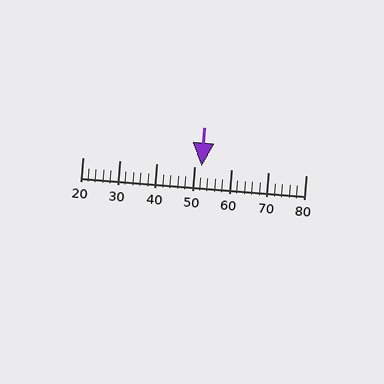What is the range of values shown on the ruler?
The ruler shows values from 20 to 80.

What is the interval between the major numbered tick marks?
The major tick marks are spaced 10 units apart.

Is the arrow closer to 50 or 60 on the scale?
The arrow is closer to 50.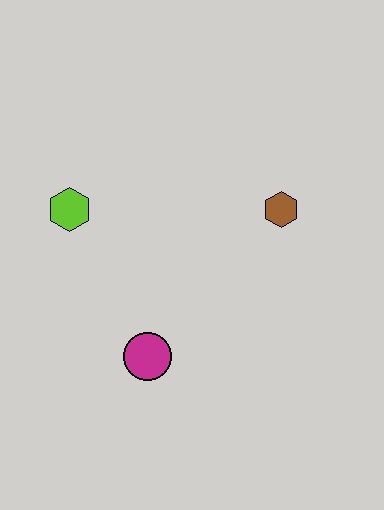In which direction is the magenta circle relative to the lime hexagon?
The magenta circle is below the lime hexagon.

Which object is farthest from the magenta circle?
The brown hexagon is farthest from the magenta circle.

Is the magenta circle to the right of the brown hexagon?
No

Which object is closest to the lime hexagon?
The magenta circle is closest to the lime hexagon.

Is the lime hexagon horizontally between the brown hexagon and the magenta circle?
No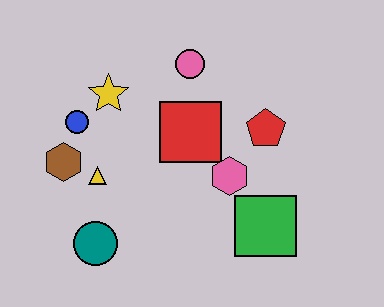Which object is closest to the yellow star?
The blue circle is closest to the yellow star.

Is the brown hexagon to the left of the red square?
Yes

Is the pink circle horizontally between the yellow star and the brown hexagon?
No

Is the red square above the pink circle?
No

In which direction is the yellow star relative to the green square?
The yellow star is to the left of the green square.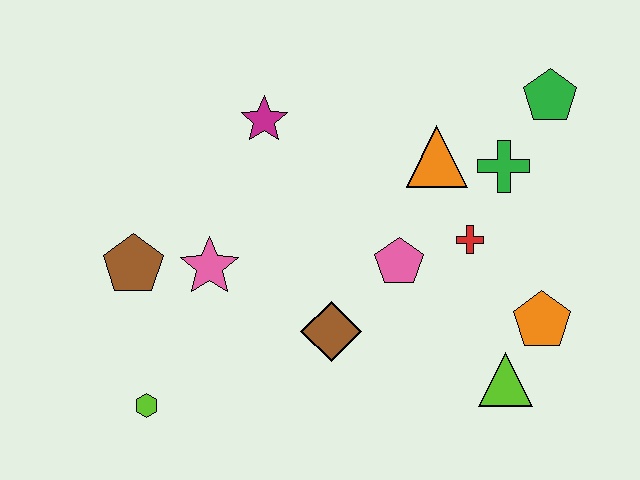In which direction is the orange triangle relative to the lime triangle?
The orange triangle is above the lime triangle.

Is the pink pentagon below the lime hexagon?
No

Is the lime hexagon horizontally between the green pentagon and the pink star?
No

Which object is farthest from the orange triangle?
The lime hexagon is farthest from the orange triangle.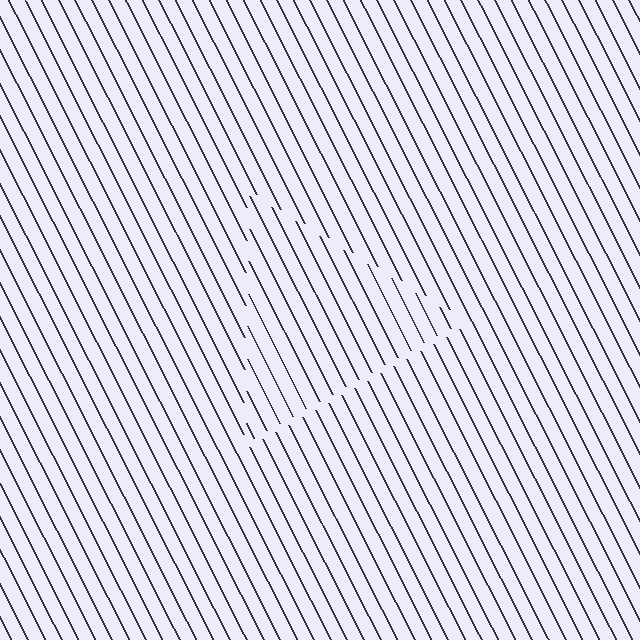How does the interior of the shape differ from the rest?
The interior of the shape contains the same grating, shifted by half a period — the contour is defined by the phase discontinuity where line-ends from the inner and outer gratings abut.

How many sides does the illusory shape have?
3 sides — the line-ends trace a triangle.